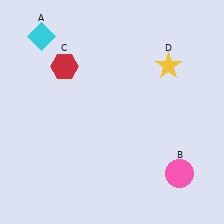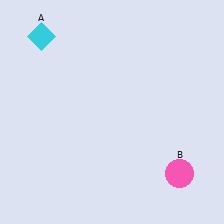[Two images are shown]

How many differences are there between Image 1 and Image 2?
There are 2 differences between the two images.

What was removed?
The red hexagon (C), the yellow star (D) were removed in Image 2.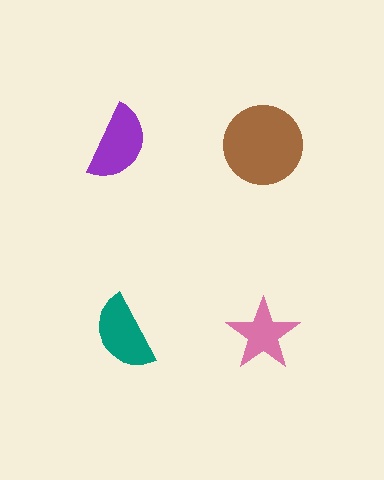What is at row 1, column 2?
A brown circle.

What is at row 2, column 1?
A teal semicircle.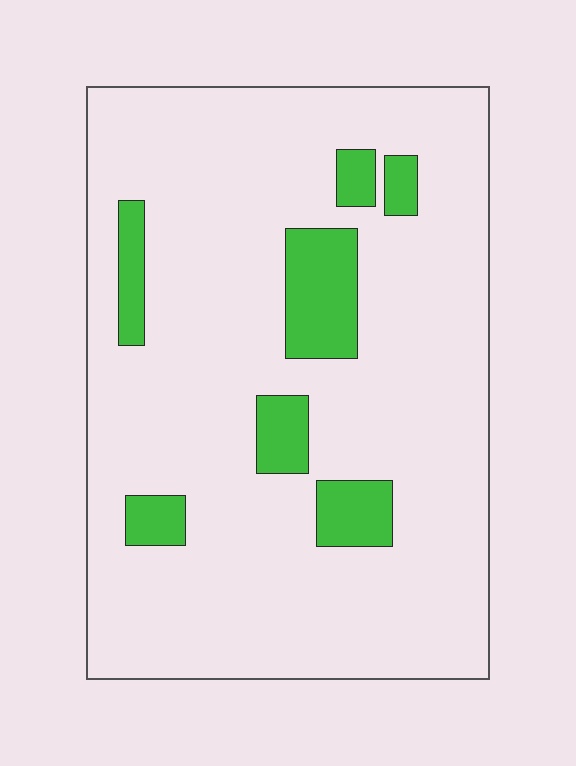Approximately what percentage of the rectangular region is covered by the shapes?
Approximately 15%.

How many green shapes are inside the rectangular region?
7.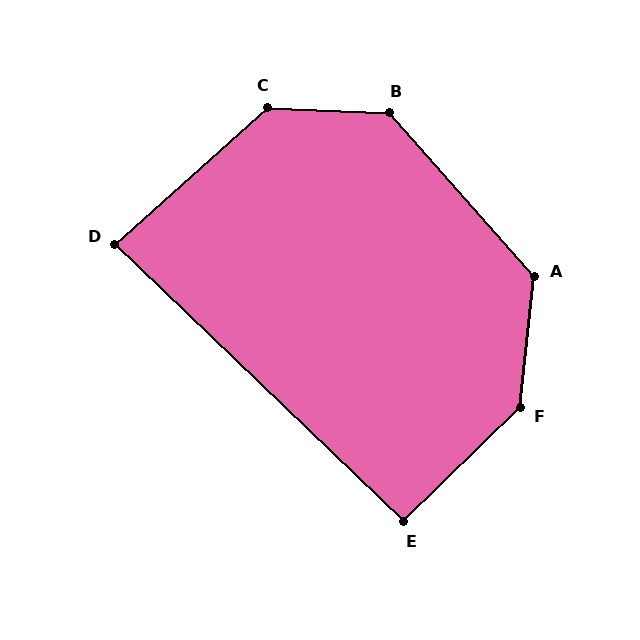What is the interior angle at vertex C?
Approximately 136 degrees (obtuse).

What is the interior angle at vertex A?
Approximately 132 degrees (obtuse).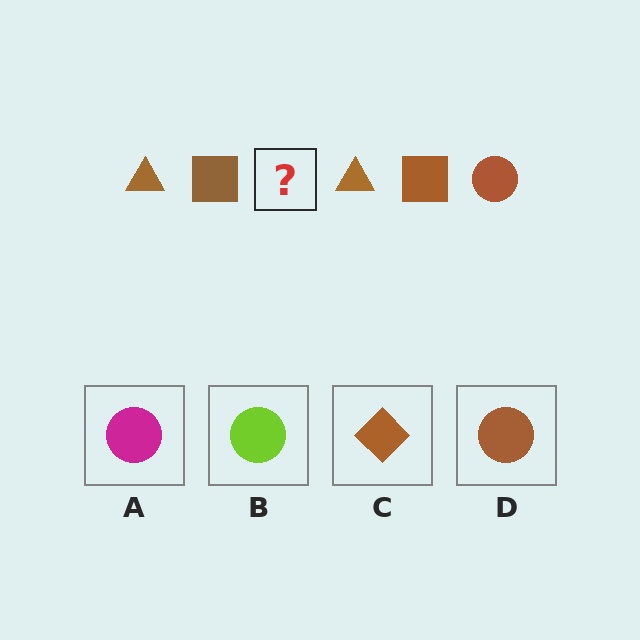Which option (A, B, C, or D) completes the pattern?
D.